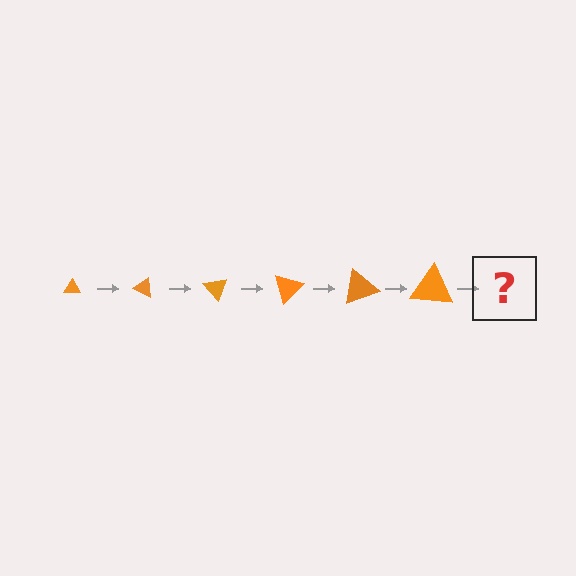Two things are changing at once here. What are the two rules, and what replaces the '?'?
The two rules are that the triangle grows larger each step and it rotates 25 degrees each step. The '?' should be a triangle, larger than the previous one and rotated 150 degrees from the start.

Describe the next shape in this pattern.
It should be a triangle, larger than the previous one and rotated 150 degrees from the start.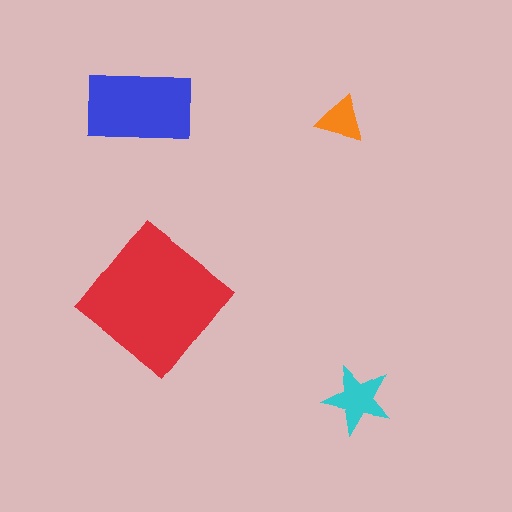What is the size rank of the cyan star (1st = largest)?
3rd.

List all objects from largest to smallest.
The red diamond, the blue rectangle, the cyan star, the orange triangle.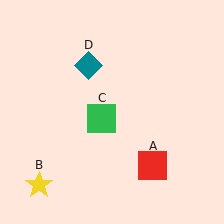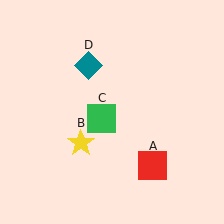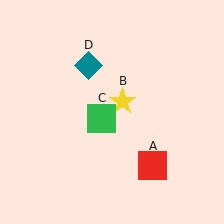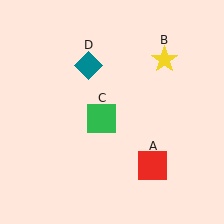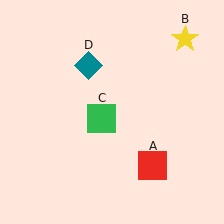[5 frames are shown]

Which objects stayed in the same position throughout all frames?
Red square (object A) and green square (object C) and teal diamond (object D) remained stationary.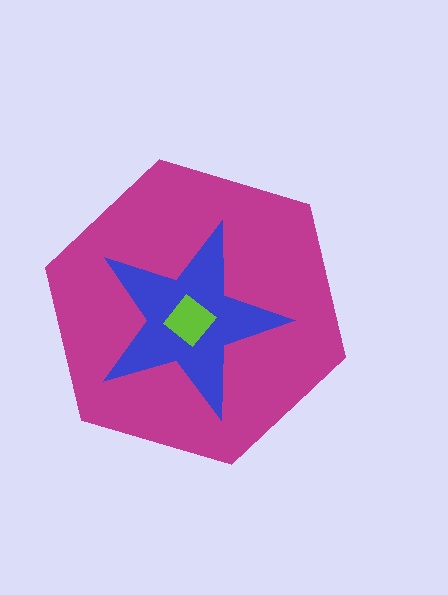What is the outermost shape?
The magenta hexagon.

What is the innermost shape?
The lime diamond.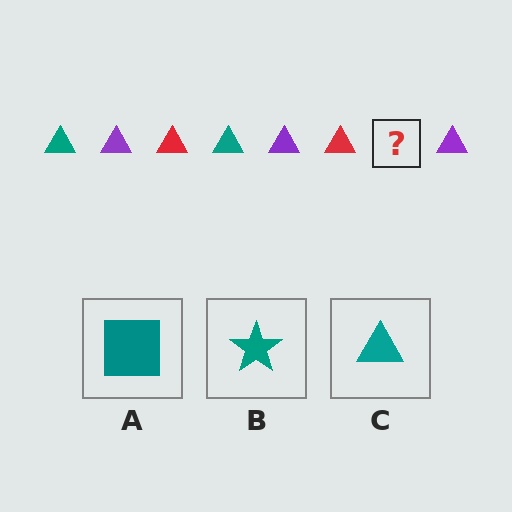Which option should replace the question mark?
Option C.